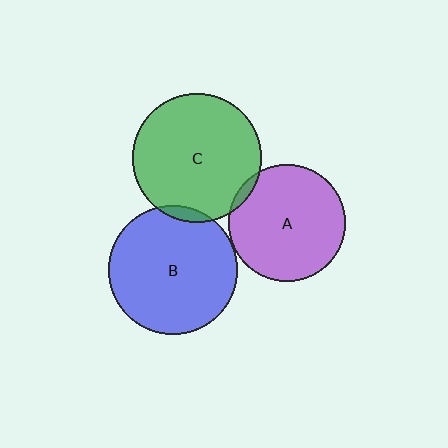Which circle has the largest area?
Circle C (green).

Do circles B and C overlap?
Yes.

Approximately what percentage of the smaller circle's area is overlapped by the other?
Approximately 5%.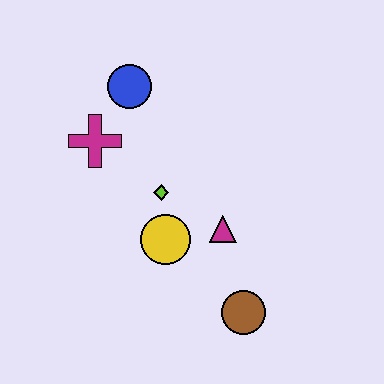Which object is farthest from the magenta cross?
The brown circle is farthest from the magenta cross.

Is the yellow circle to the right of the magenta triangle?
No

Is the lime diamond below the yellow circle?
No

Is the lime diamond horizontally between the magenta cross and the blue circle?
No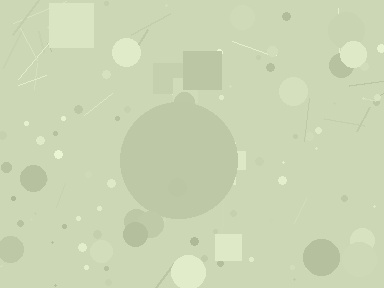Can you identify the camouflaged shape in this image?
The camouflaged shape is a circle.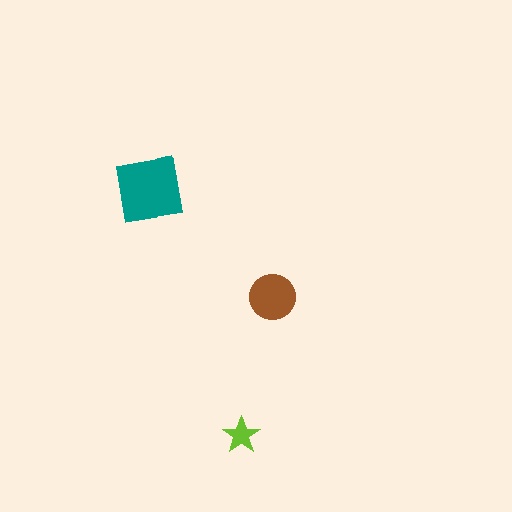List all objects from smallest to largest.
The lime star, the brown circle, the teal square.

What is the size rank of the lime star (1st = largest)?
3rd.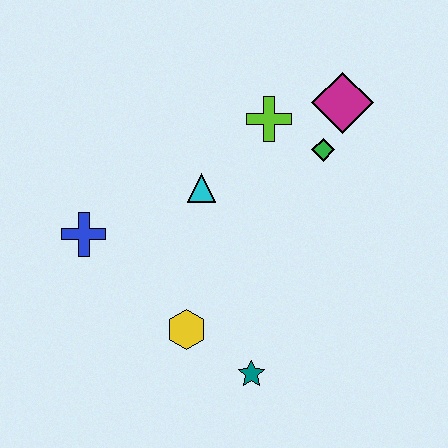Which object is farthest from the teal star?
The magenta diamond is farthest from the teal star.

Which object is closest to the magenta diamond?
The green diamond is closest to the magenta diamond.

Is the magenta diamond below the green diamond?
No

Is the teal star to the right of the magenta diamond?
No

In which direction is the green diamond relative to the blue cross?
The green diamond is to the right of the blue cross.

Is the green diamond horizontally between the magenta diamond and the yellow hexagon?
Yes